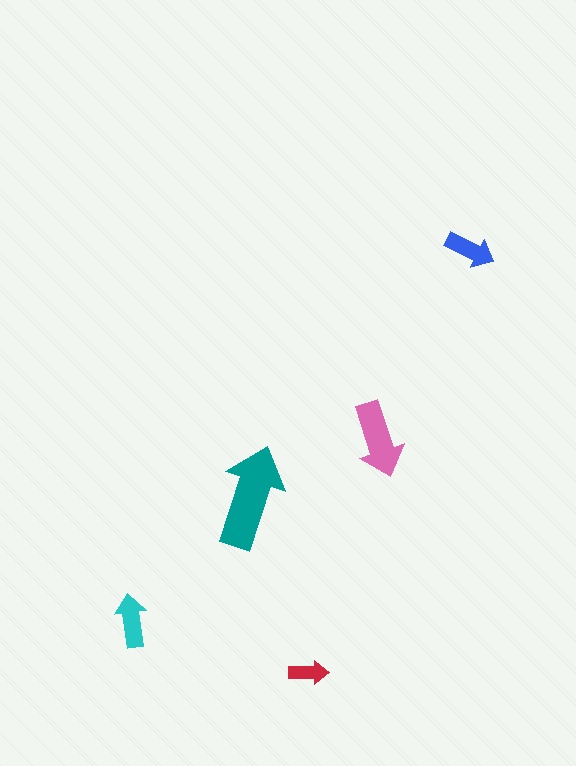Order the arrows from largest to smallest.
the teal one, the pink one, the cyan one, the blue one, the red one.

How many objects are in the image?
There are 5 objects in the image.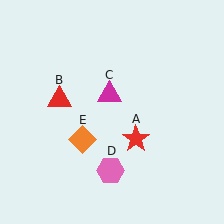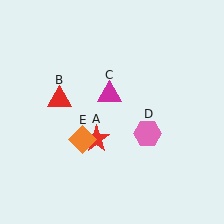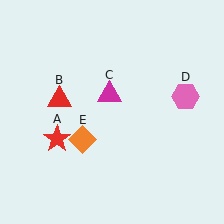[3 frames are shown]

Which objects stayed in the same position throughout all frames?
Red triangle (object B) and magenta triangle (object C) and orange diamond (object E) remained stationary.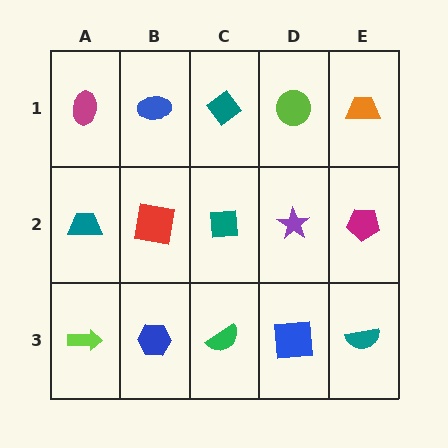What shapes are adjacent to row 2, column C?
A teal diamond (row 1, column C), a green semicircle (row 3, column C), a red square (row 2, column B), a purple star (row 2, column D).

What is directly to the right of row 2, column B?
A teal square.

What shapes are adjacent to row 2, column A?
A magenta ellipse (row 1, column A), a lime arrow (row 3, column A), a red square (row 2, column B).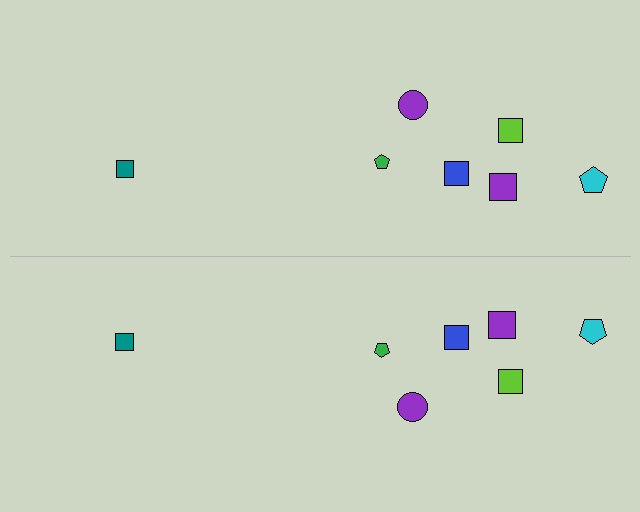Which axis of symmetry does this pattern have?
The pattern has a horizontal axis of symmetry running through the center of the image.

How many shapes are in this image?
There are 14 shapes in this image.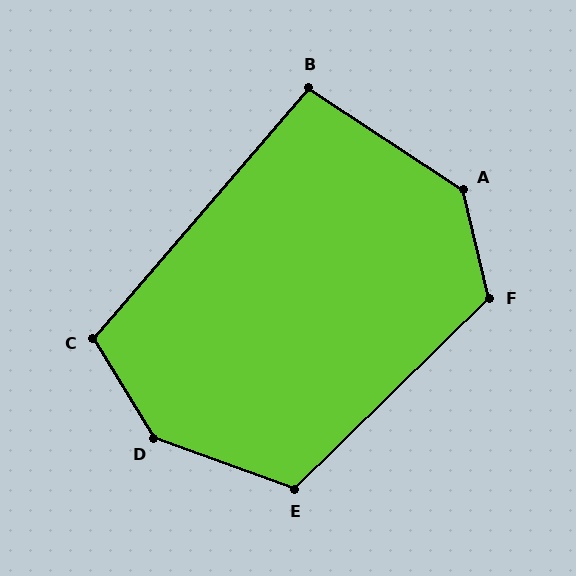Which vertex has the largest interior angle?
D, at approximately 141 degrees.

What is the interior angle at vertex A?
Approximately 136 degrees (obtuse).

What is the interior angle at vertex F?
Approximately 121 degrees (obtuse).